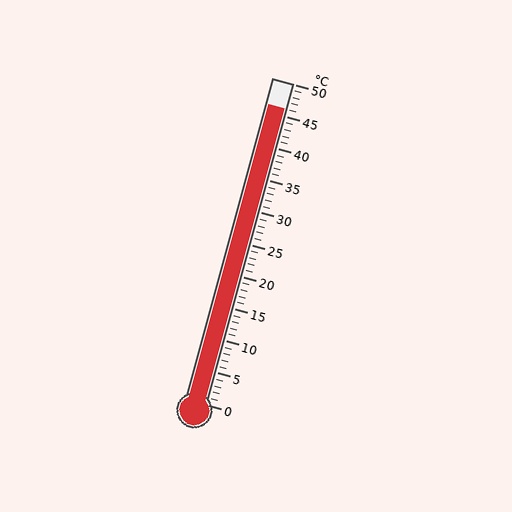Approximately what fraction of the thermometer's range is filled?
The thermometer is filled to approximately 90% of its range.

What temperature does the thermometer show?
The thermometer shows approximately 46°C.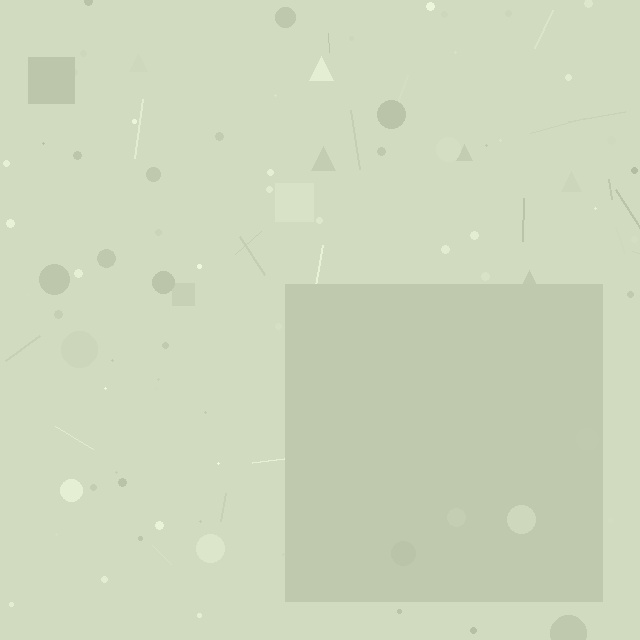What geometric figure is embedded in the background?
A square is embedded in the background.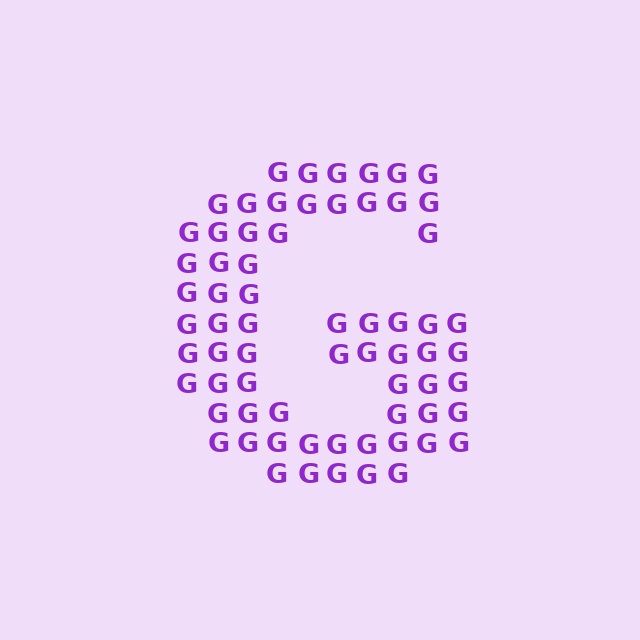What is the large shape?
The large shape is the letter G.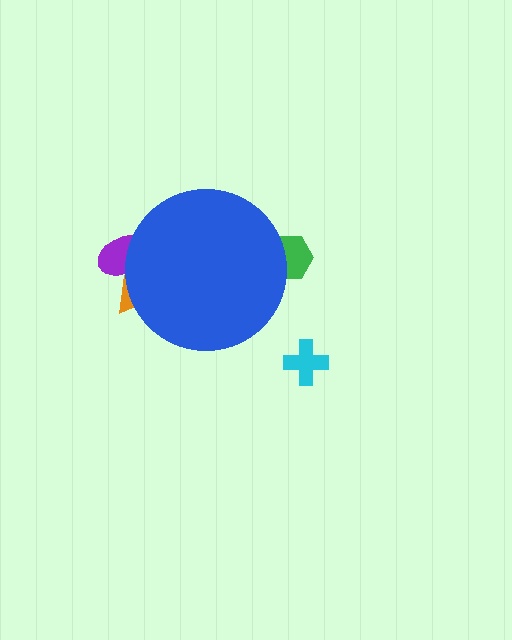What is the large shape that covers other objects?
A blue circle.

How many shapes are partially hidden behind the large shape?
3 shapes are partially hidden.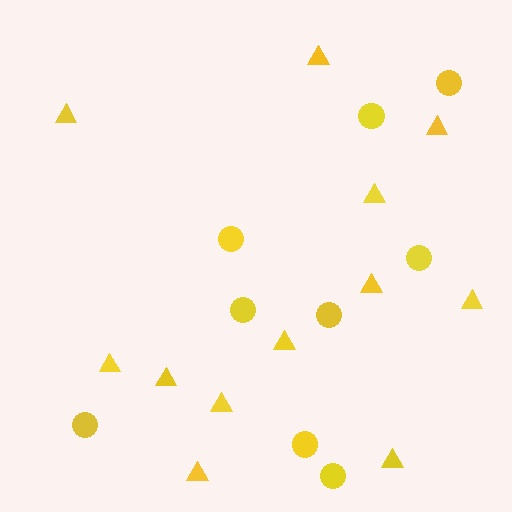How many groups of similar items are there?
There are 2 groups: one group of triangles (12) and one group of circles (9).